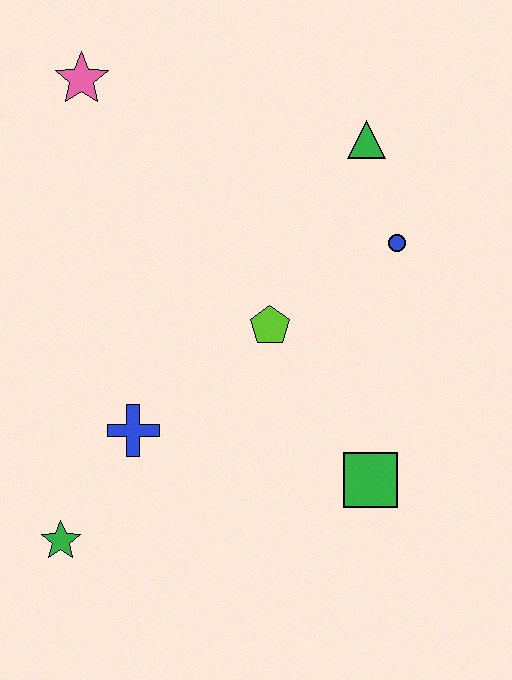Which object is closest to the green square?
The lime pentagon is closest to the green square.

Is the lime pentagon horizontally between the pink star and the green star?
No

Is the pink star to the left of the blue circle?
Yes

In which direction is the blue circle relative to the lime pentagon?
The blue circle is to the right of the lime pentagon.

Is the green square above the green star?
Yes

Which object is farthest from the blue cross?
The green triangle is farthest from the blue cross.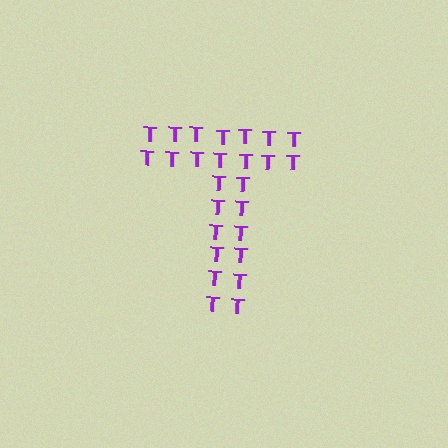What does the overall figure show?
The overall figure shows the letter T.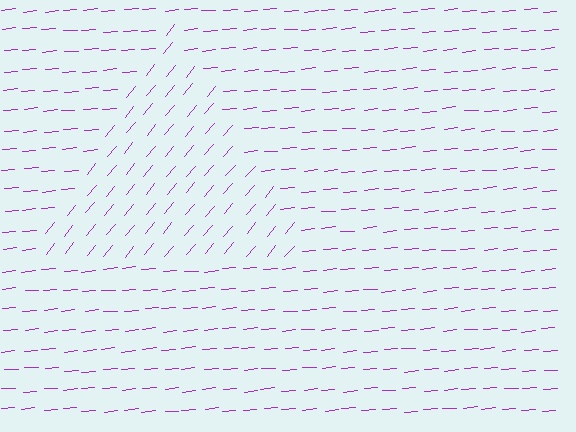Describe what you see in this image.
The image is filled with small purple line segments. A triangle region in the image has lines oriented differently from the surrounding lines, creating a visible texture boundary.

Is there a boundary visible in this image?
Yes, there is a texture boundary formed by a change in line orientation.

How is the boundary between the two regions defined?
The boundary is defined purely by a change in line orientation (approximately 45 degrees difference). All lines are the same color and thickness.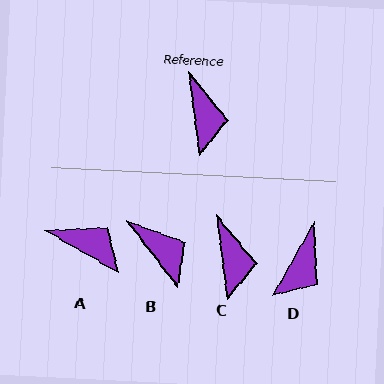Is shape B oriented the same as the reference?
No, it is off by about 30 degrees.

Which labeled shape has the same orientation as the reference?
C.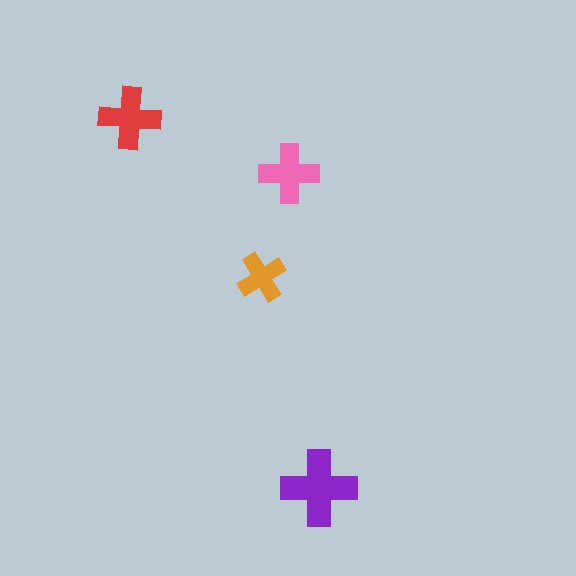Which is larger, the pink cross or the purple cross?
The purple one.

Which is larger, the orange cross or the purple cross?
The purple one.